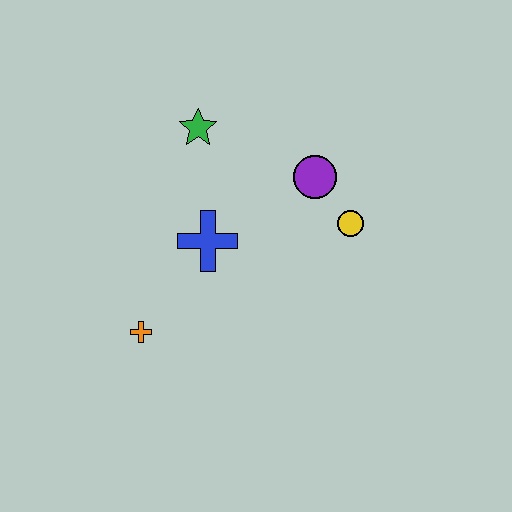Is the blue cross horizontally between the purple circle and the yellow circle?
No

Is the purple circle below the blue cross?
No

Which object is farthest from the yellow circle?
The orange cross is farthest from the yellow circle.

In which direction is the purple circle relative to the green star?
The purple circle is to the right of the green star.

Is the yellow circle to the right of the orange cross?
Yes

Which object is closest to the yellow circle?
The purple circle is closest to the yellow circle.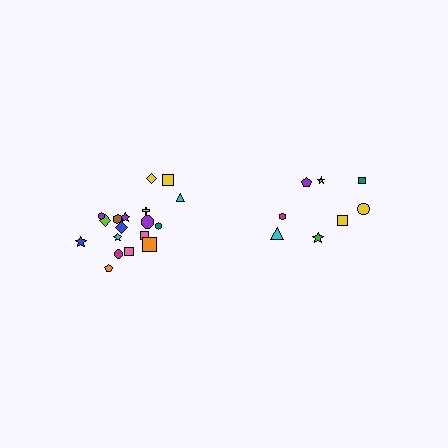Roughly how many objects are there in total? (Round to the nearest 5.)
Roughly 25 objects in total.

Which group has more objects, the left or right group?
The left group.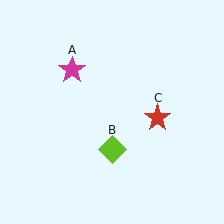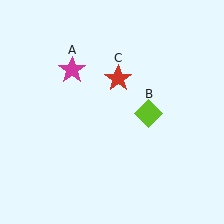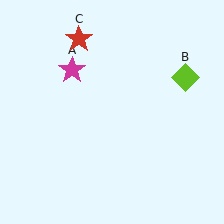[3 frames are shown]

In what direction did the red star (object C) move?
The red star (object C) moved up and to the left.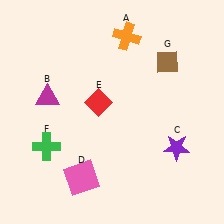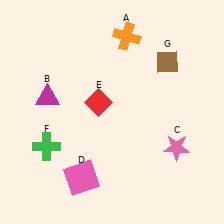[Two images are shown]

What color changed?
The star (C) changed from purple in Image 1 to pink in Image 2.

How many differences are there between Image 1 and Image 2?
There is 1 difference between the two images.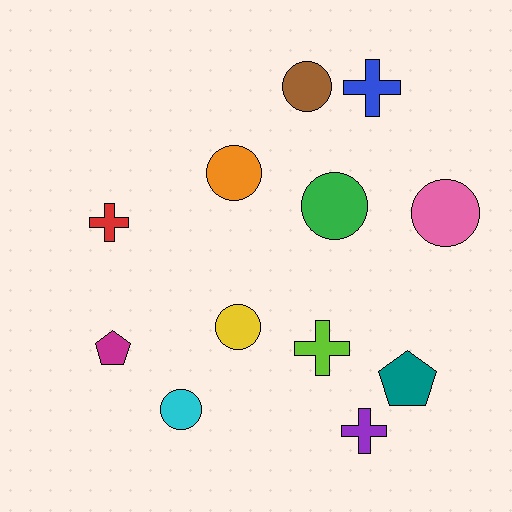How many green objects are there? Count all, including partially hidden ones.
There is 1 green object.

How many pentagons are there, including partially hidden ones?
There are 2 pentagons.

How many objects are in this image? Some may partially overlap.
There are 12 objects.